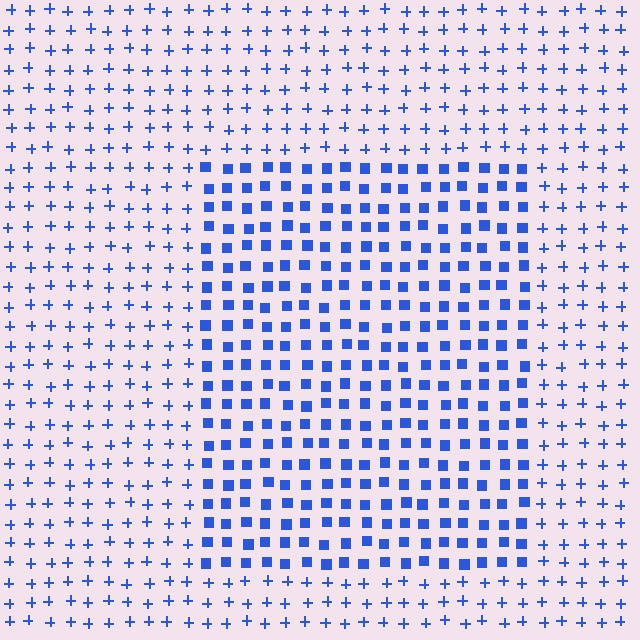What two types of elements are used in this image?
The image uses squares inside the rectangle region and plus signs outside it.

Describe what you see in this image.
The image is filled with small blue elements arranged in a uniform grid. A rectangle-shaped region contains squares, while the surrounding area contains plus signs. The boundary is defined purely by the change in element shape.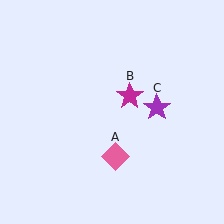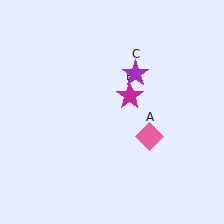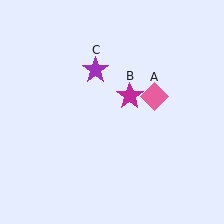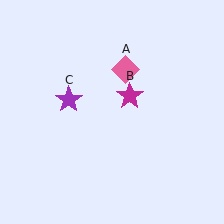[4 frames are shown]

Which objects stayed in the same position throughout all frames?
Magenta star (object B) remained stationary.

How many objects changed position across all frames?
2 objects changed position: pink diamond (object A), purple star (object C).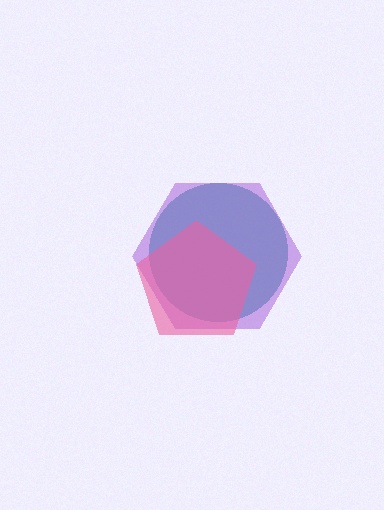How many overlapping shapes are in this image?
There are 3 overlapping shapes in the image.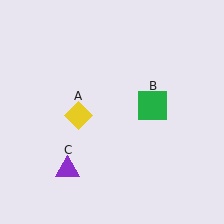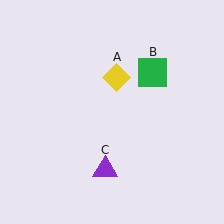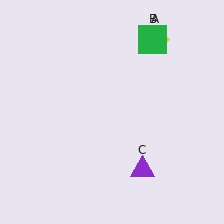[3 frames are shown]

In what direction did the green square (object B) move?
The green square (object B) moved up.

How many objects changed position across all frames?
3 objects changed position: yellow diamond (object A), green square (object B), purple triangle (object C).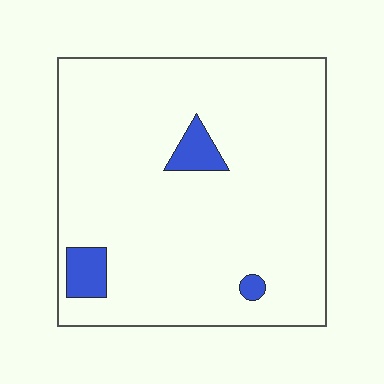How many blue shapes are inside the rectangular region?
3.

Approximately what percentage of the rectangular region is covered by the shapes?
Approximately 5%.